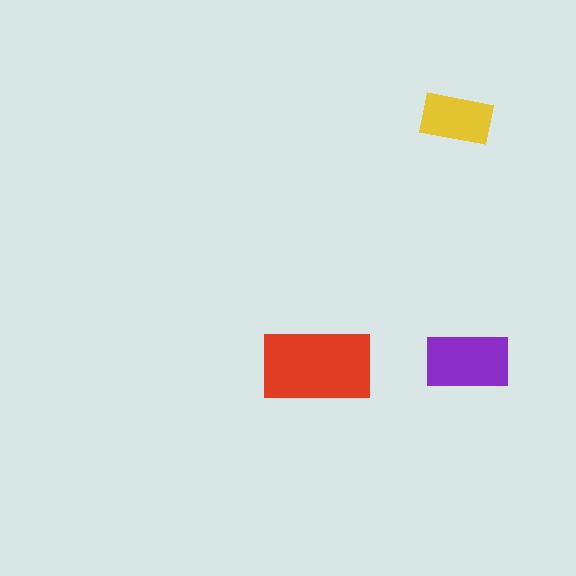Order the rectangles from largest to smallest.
the red one, the purple one, the yellow one.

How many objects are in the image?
There are 3 objects in the image.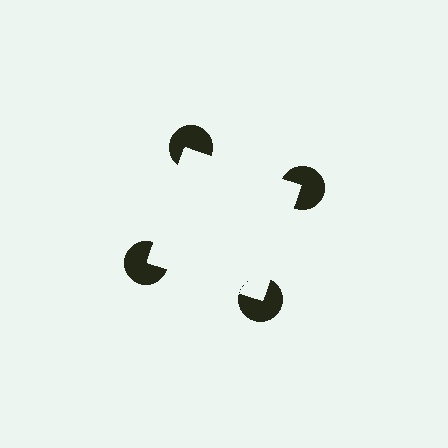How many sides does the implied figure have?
4 sides.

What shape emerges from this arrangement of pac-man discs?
An illusory square — its edges are inferred from the aligned wedge cuts in the pac-man discs, not physically drawn.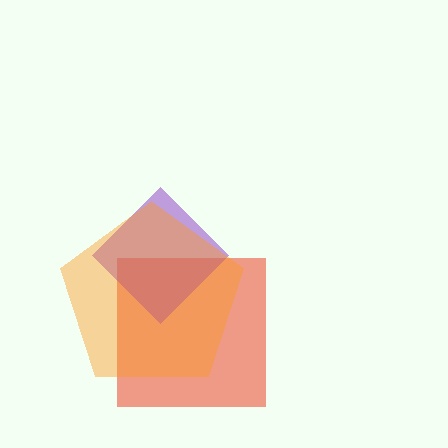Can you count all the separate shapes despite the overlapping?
Yes, there are 3 separate shapes.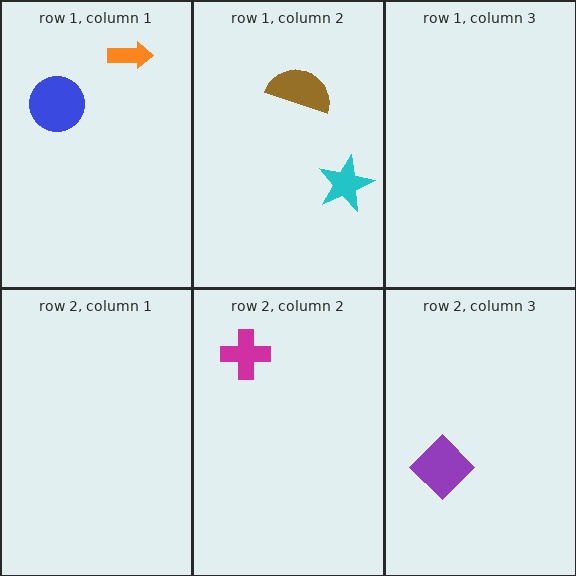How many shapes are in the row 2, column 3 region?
1.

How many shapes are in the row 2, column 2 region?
1.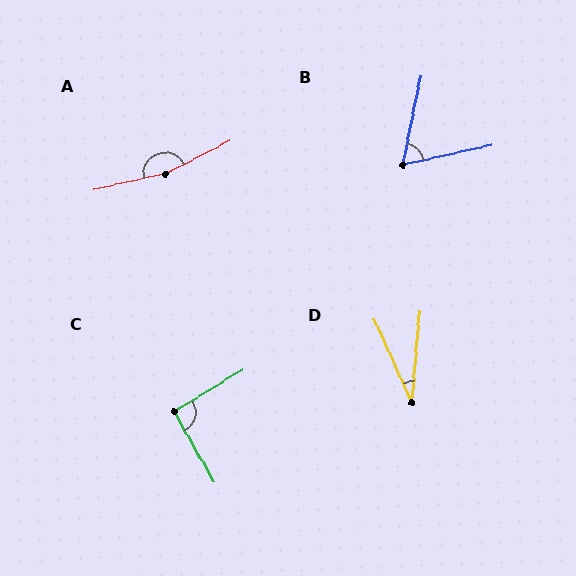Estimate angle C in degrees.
Approximately 92 degrees.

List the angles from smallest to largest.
D (29°), B (66°), C (92°), A (165°).